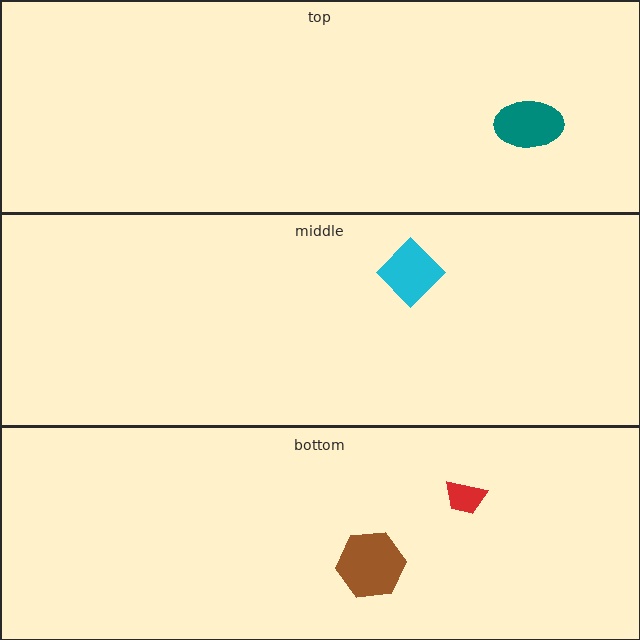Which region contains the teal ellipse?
The top region.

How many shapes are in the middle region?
1.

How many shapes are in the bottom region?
2.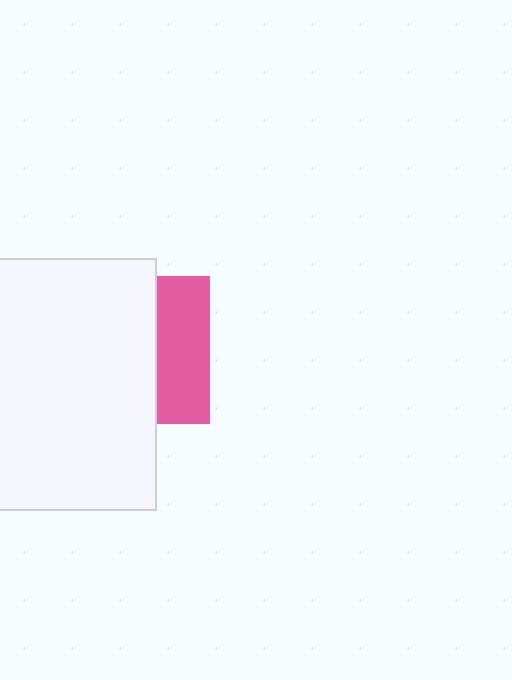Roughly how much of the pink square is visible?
A small part of it is visible (roughly 35%).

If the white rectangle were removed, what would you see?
You would see the complete pink square.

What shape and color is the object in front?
The object in front is a white rectangle.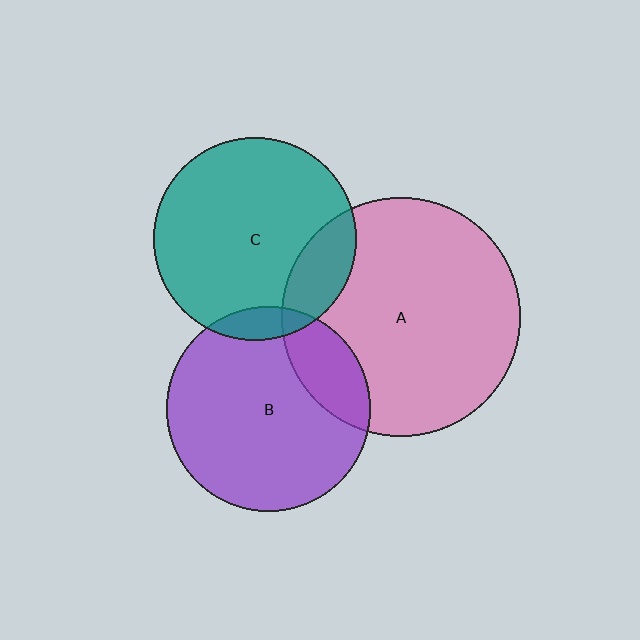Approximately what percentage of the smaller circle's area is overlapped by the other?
Approximately 20%.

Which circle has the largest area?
Circle A (pink).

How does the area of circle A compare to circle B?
Approximately 1.4 times.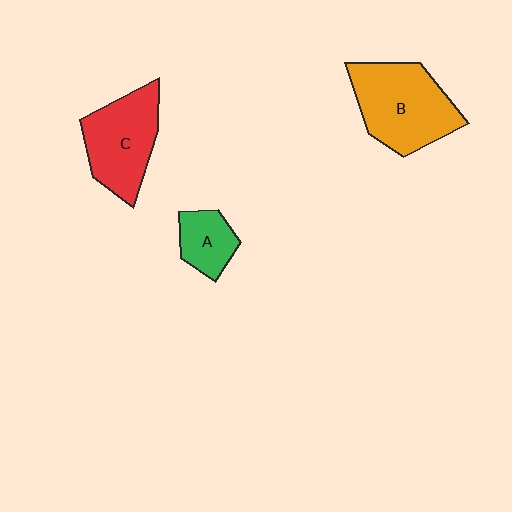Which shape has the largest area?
Shape B (orange).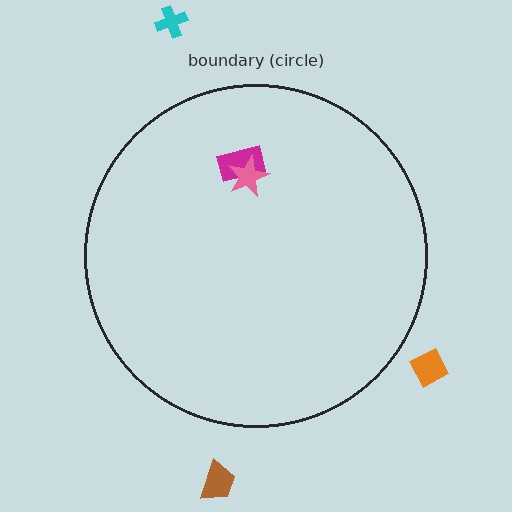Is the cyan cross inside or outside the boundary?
Outside.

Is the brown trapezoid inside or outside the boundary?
Outside.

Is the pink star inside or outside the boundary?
Inside.